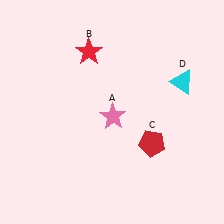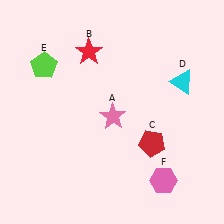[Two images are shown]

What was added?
A lime pentagon (E), a pink hexagon (F) were added in Image 2.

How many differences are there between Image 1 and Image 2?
There are 2 differences between the two images.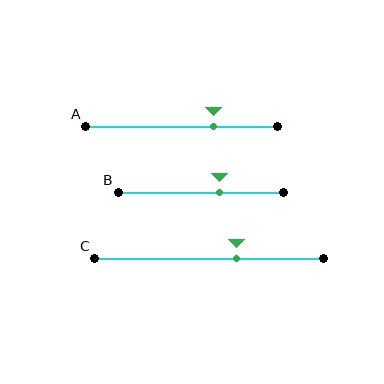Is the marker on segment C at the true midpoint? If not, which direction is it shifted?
No, the marker on segment C is shifted to the right by about 12% of the segment length.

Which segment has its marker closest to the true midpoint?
Segment B has its marker closest to the true midpoint.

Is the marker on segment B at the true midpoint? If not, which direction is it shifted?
No, the marker on segment B is shifted to the right by about 11% of the segment length.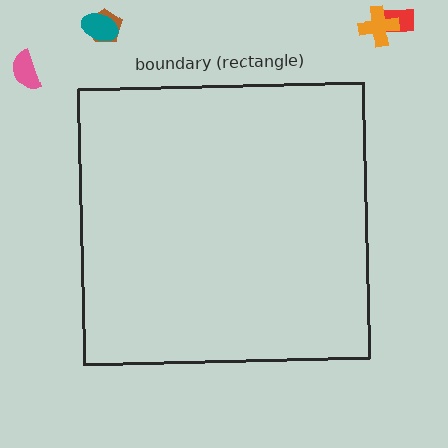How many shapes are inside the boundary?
0 inside, 5 outside.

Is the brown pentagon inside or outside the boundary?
Outside.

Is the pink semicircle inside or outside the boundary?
Outside.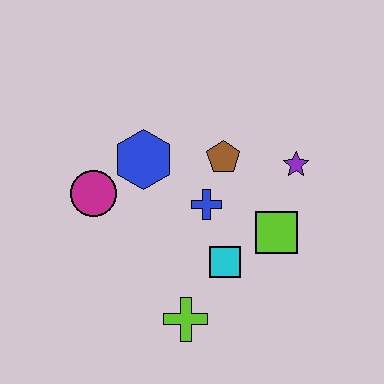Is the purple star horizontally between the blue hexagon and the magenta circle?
No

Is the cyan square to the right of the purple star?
No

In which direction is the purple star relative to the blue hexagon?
The purple star is to the right of the blue hexagon.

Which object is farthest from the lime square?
The magenta circle is farthest from the lime square.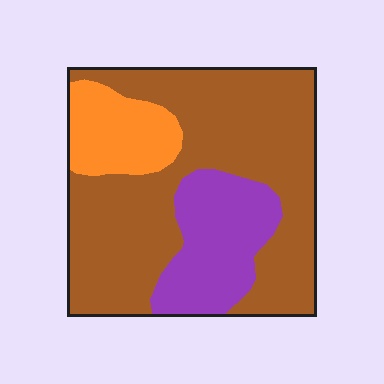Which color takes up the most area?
Brown, at roughly 65%.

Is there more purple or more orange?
Purple.